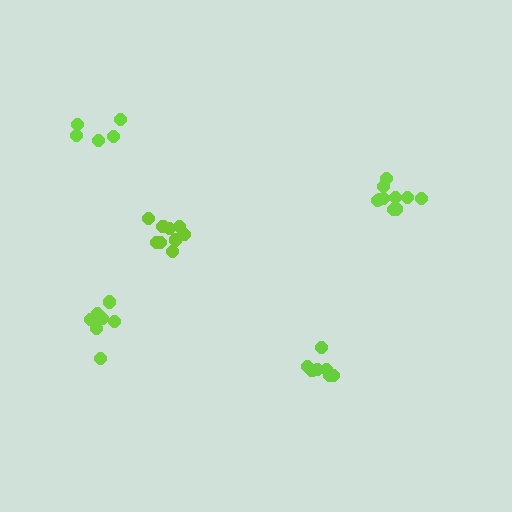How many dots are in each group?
Group 1: 7 dots, Group 2: 5 dots, Group 3: 10 dots, Group 4: 9 dots, Group 5: 9 dots (40 total).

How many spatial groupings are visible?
There are 5 spatial groupings.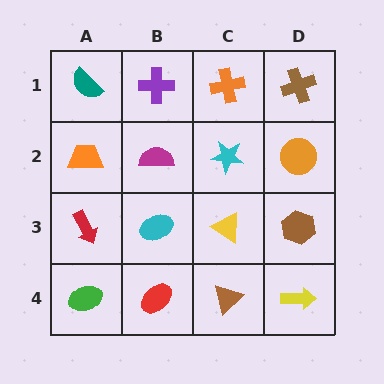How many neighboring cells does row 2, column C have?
4.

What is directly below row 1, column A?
An orange trapezoid.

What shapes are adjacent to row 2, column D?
A brown cross (row 1, column D), a brown hexagon (row 3, column D), a cyan star (row 2, column C).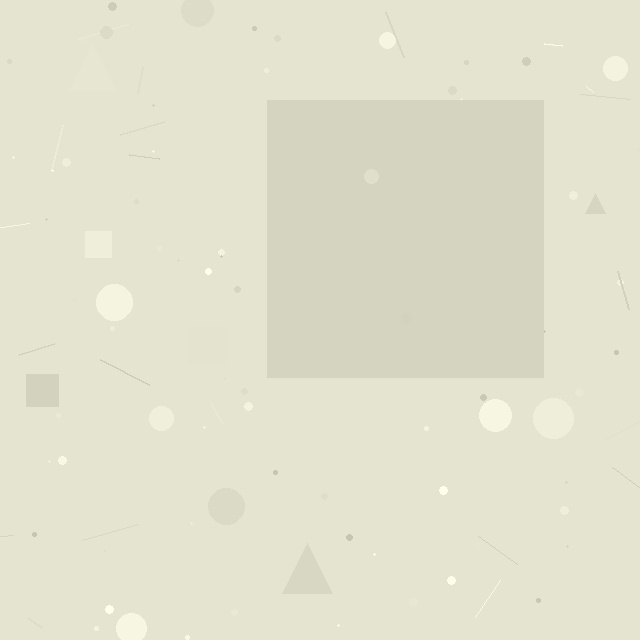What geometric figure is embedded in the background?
A square is embedded in the background.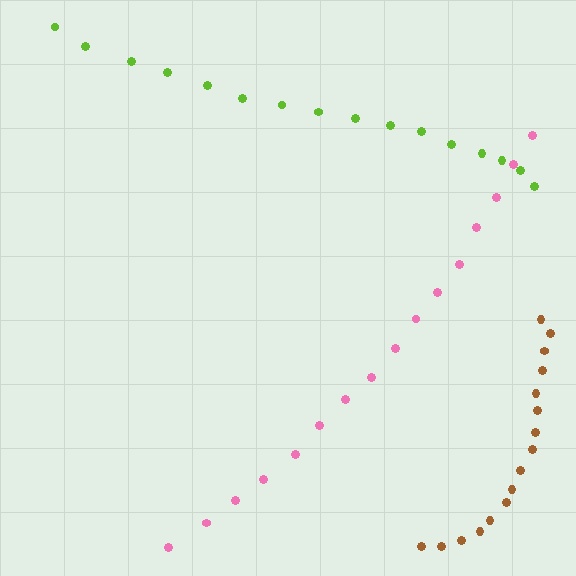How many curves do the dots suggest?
There are 3 distinct paths.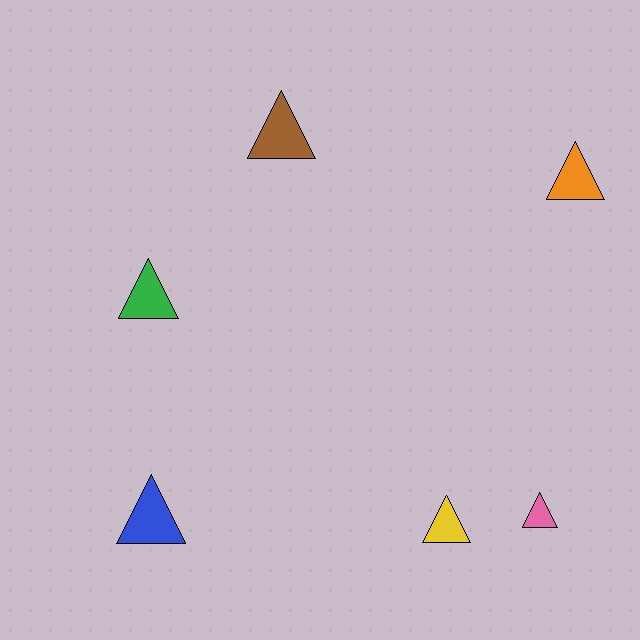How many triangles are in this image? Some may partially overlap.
There are 6 triangles.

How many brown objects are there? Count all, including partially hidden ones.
There is 1 brown object.